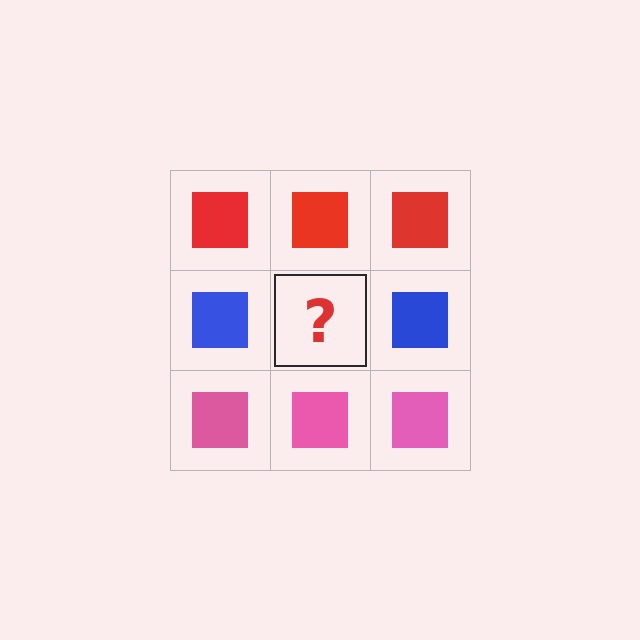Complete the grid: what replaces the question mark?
The question mark should be replaced with a blue square.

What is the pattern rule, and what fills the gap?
The rule is that each row has a consistent color. The gap should be filled with a blue square.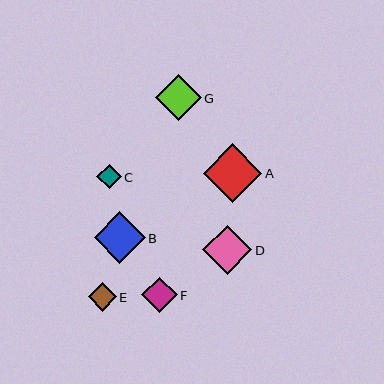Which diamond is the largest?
Diamond A is the largest with a size of approximately 59 pixels.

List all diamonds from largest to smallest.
From largest to smallest: A, B, D, G, F, E, C.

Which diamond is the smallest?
Diamond C is the smallest with a size of approximately 24 pixels.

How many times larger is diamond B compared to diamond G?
Diamond B is approximately 1.1 times the size of diamond G.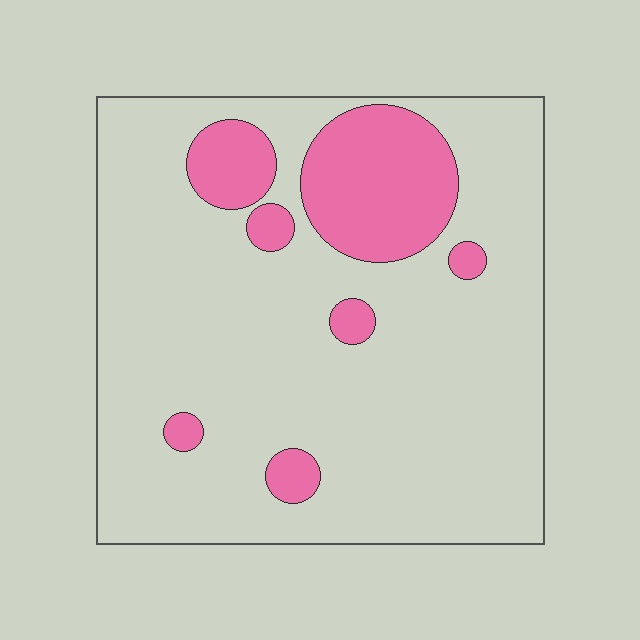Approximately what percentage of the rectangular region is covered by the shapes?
Approximately 15%.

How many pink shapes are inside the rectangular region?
7.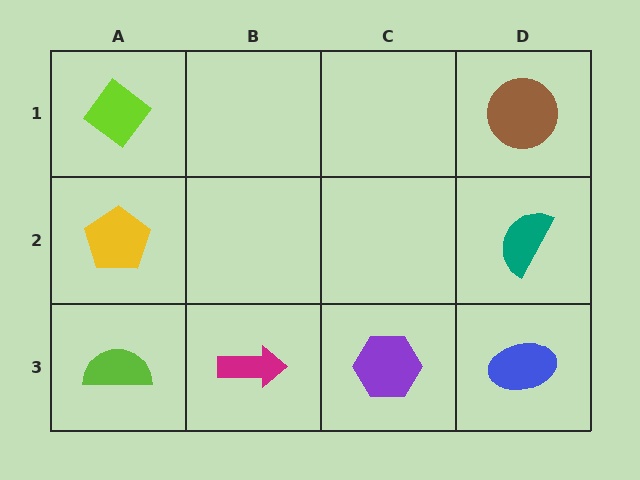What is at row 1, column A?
A lime diamond.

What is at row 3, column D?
A blue ellipse.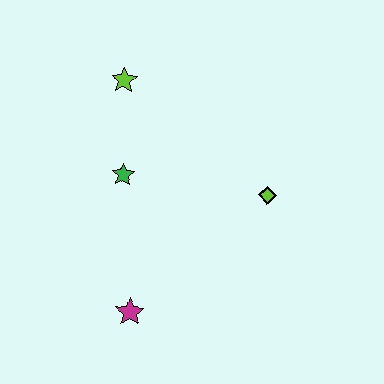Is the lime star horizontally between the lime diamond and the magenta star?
No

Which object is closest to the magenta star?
The green star is closest to the magenta star.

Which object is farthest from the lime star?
The magenta star is farthest from the lime star.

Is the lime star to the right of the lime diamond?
No